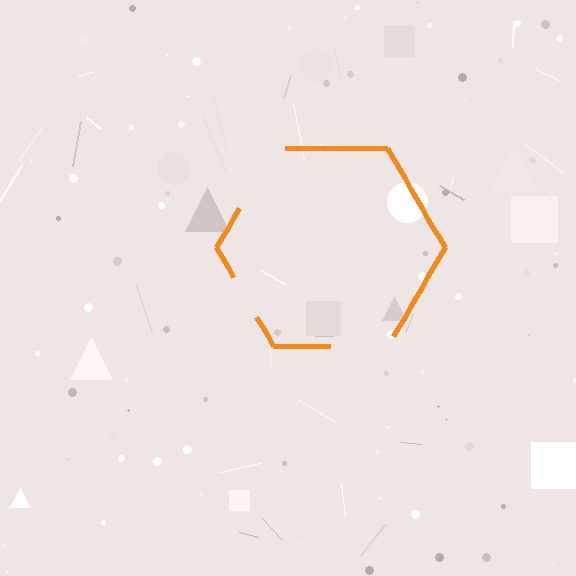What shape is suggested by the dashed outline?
The dashed outline suggests a hexagon.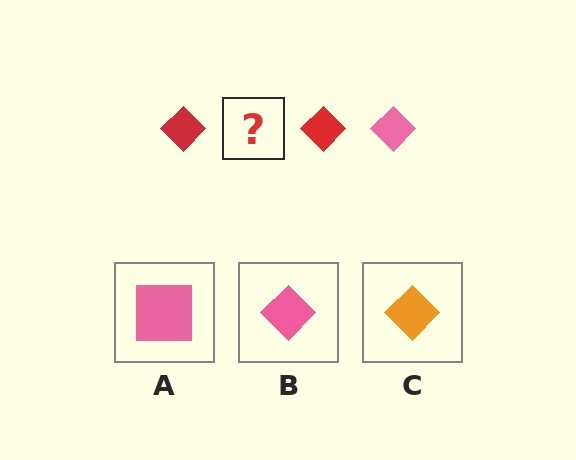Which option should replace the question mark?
Option B.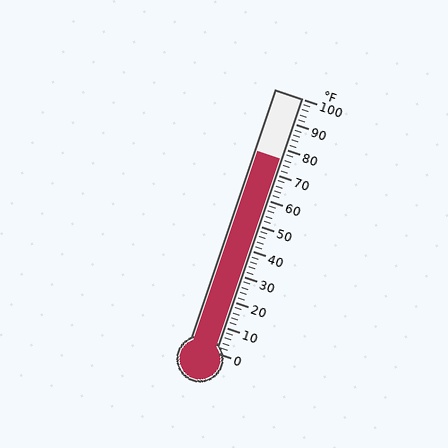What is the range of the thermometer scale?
The thermometer scale ranges from 0°F to 100°F.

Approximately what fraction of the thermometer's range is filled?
The thermometer is filled to approximately 75% of its range.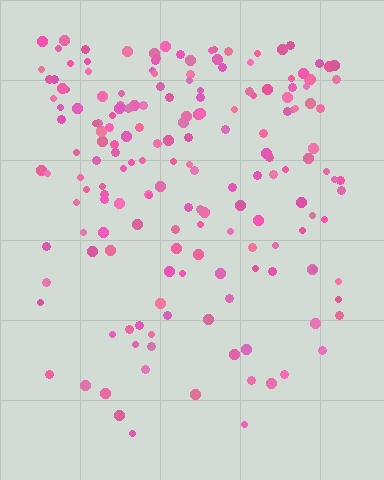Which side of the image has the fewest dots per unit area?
The bottom.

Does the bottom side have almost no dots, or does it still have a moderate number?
Still a moderate number, just noticeably fewer than the top.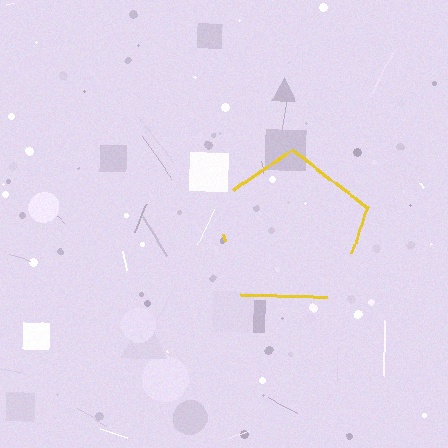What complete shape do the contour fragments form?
The contour fragments form a pentagon.